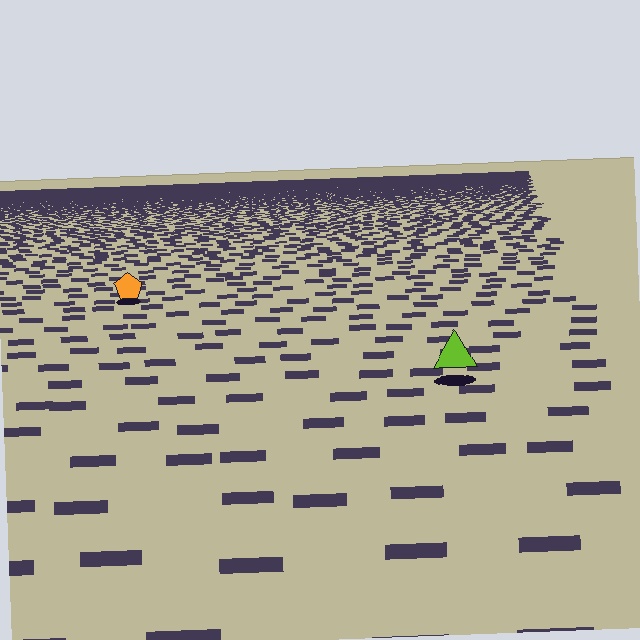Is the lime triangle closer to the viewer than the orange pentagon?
Yes. The lime triangle is closer — you can tell from the texture gradient: the ground texture is coarser near it.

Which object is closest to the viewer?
The lime triangle is closest. The texture marks near it are larger and more spread out.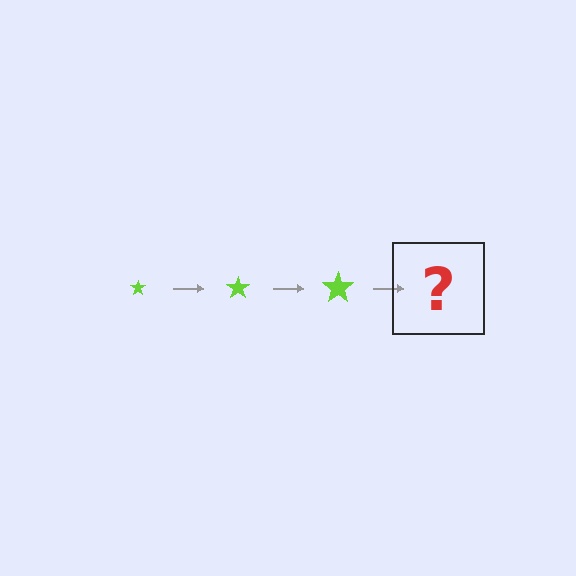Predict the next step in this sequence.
The next step is a lime star, larger than the previous one.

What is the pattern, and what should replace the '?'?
The pattern is that the star gets progressively larger each step. The '?' should be a lime star, larger than the previous one.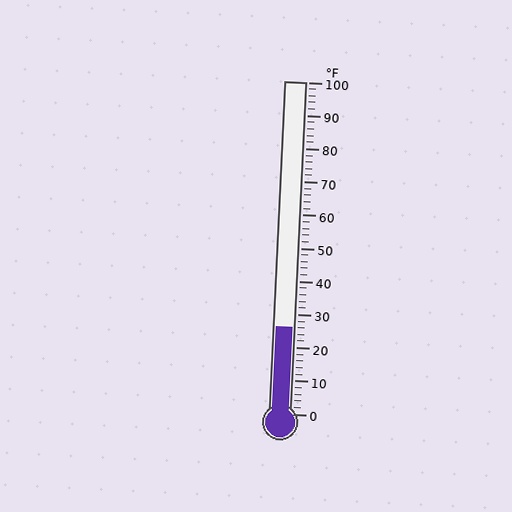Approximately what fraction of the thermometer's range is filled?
The thermometer is filled to approximately 25% of its range.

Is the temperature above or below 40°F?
The temperature is below 40°F.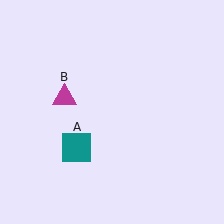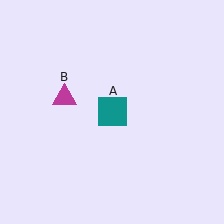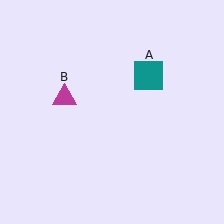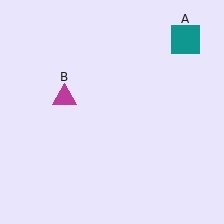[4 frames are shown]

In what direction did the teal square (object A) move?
The teal square (object A) moved up and to the right.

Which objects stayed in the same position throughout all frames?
Magenta triangle (object B) remained stationary.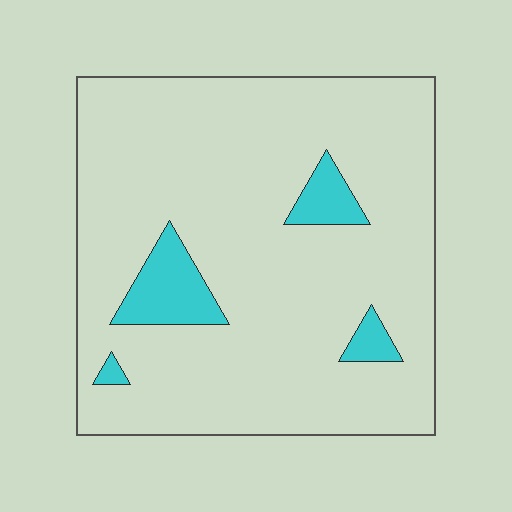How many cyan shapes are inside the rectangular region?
4.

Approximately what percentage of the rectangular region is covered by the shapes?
Approximately 10%.